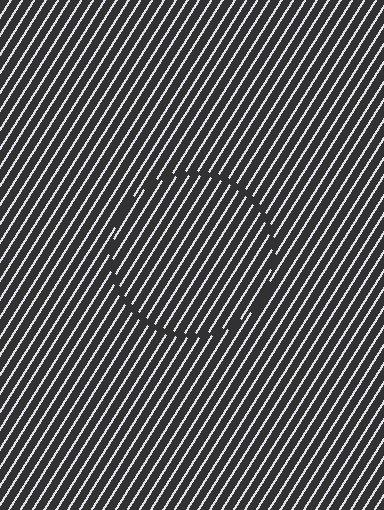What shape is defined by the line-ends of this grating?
An illusory circle. The interior of the shape contains the same grating, shifted by half a period — the contour is defined by the phase discontinuity where line-ends from the inner and outer gratings abut.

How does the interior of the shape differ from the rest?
The interior of the shape contains the same grating, shifted by half a period — the contour is defined by the phase discontinuity where line-ends from the inner and outer gratings abut.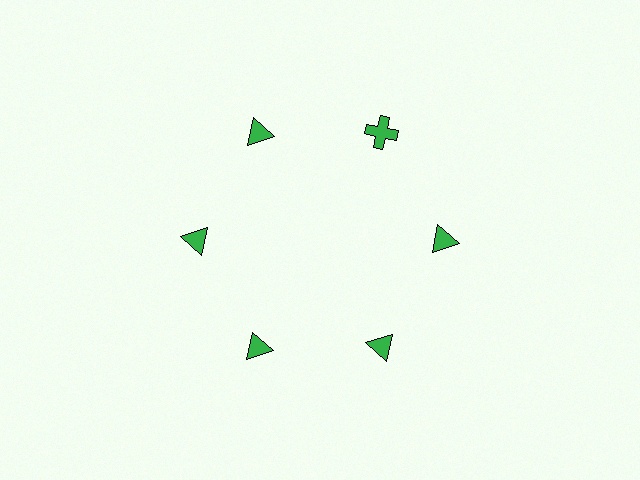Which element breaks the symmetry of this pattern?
The green cross at roughly the 1 o'clock position breaks the symmetry. All other shapes are green triangles.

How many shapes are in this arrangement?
There are 6 shapes arranged in a ring pattern.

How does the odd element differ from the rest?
It has a different shape: cross instead of triangle.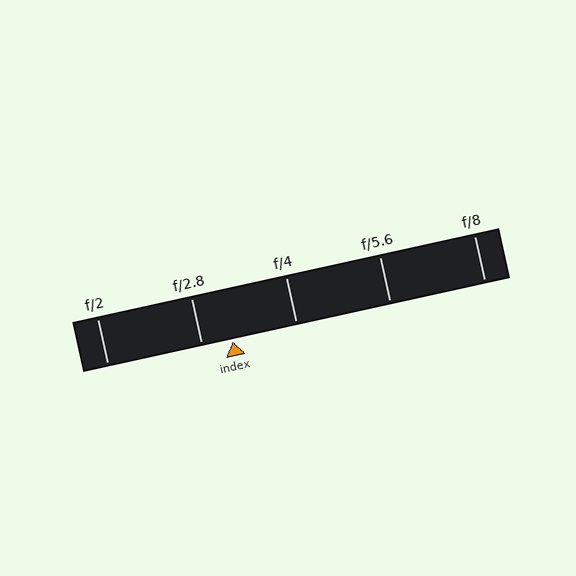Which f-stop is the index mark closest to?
The index mark is closest to f/2.8.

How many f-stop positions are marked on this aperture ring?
There are 5 f-stop positions marked.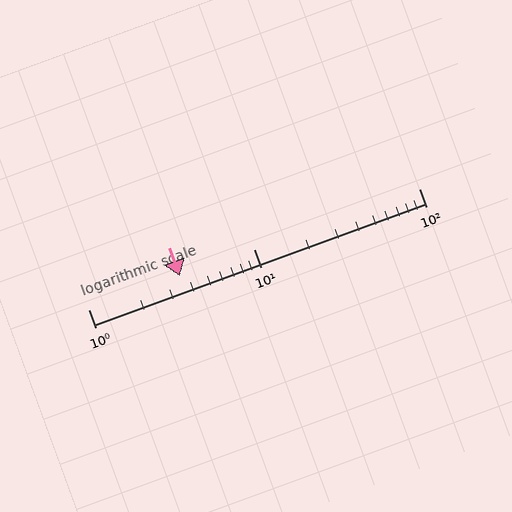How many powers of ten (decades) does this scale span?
The scale spans 2 decades, from 1 to 100.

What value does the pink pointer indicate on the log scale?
The pointer indicates approximately 3.6.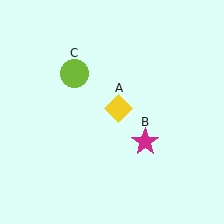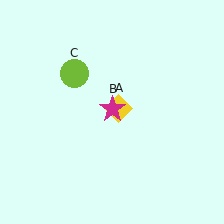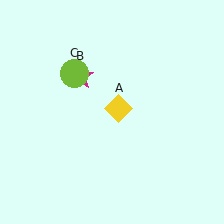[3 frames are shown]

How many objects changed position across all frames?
1 object changed position: magenta star (object B).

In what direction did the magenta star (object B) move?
The magenta star (object B) moved up and to the left.